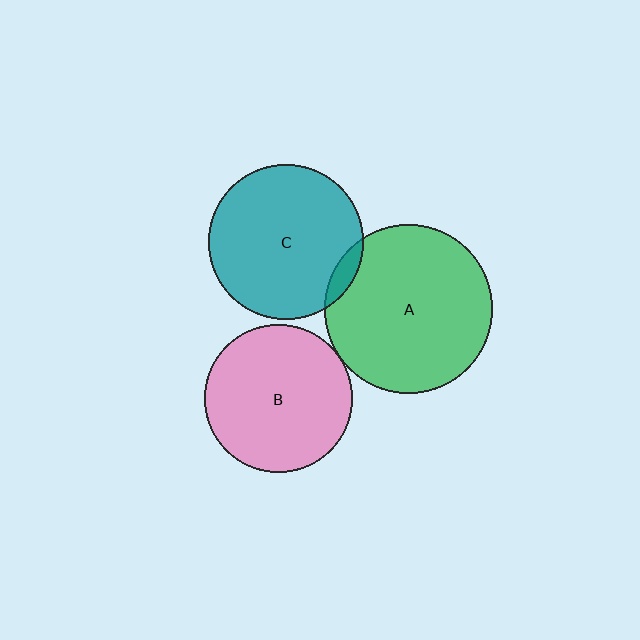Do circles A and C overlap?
Yes.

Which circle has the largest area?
Circle A (green).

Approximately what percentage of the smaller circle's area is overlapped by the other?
Approximately 5%.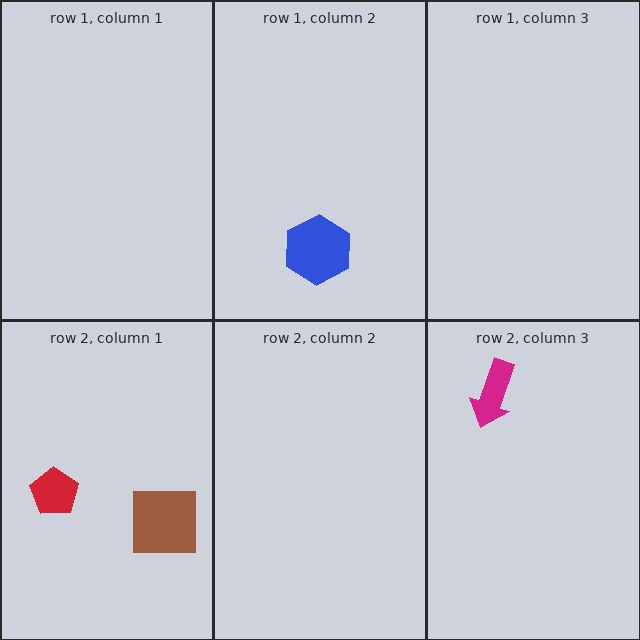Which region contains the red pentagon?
The row 2, column 1 region.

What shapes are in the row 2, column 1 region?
The red pentagon, the brown square.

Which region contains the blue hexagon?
The row 1, column 2 region.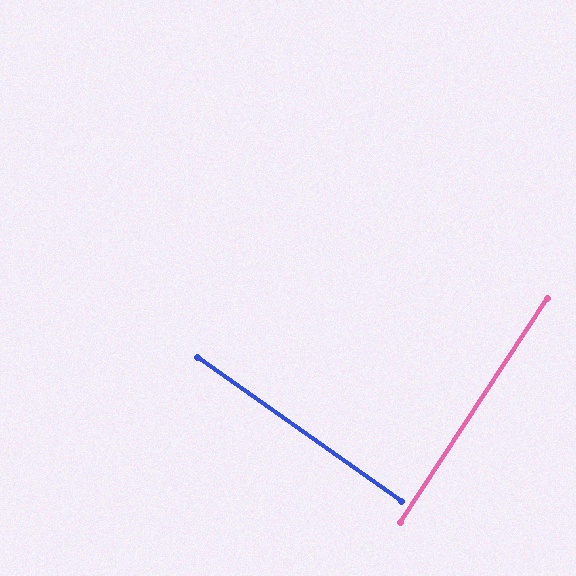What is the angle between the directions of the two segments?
Approximately 88 degrees.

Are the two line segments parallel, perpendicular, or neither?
Perpendicular — they meet at approximately 88°.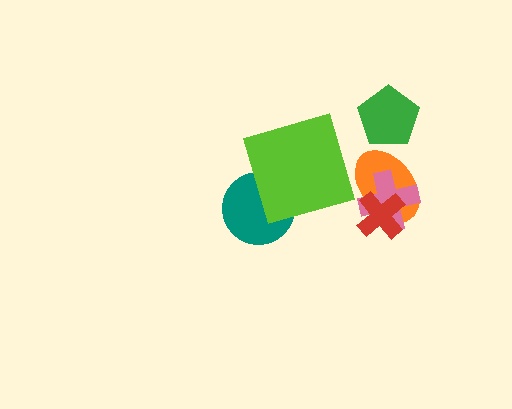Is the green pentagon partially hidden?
No, no other shape covers it.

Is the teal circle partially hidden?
Yes, it is partially covered by another shape.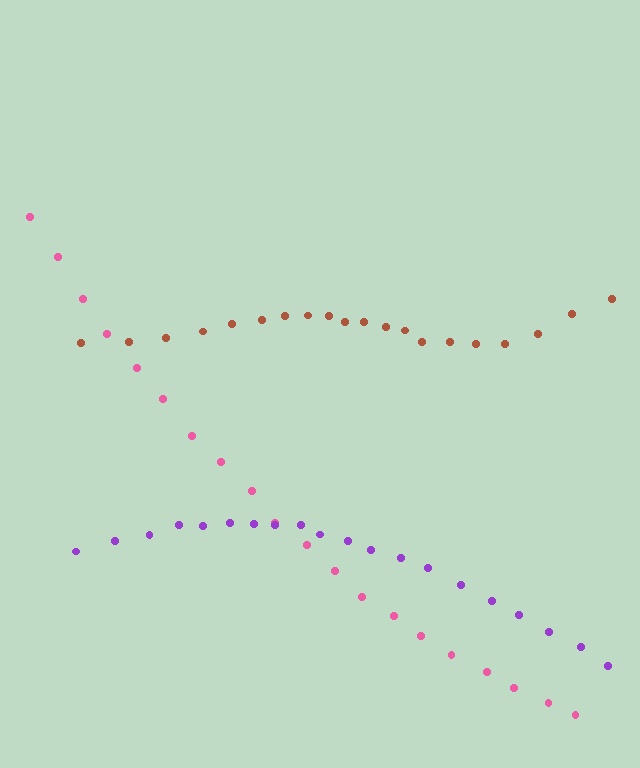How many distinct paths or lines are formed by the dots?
There are 3 distinct paths.